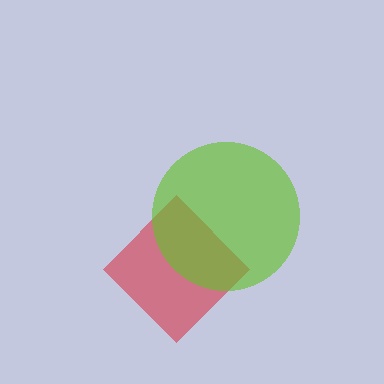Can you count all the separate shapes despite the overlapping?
Yes, there are 2 separate shapes.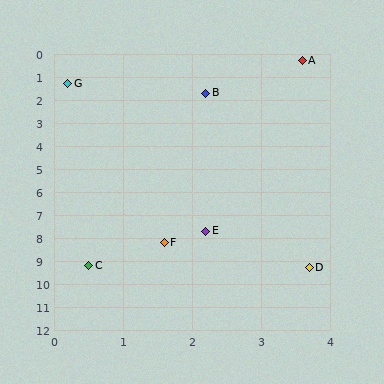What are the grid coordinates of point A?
Point A is at approximately (3.6, 0.3).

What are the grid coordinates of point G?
Point G is at approximately (0.2, 1.3).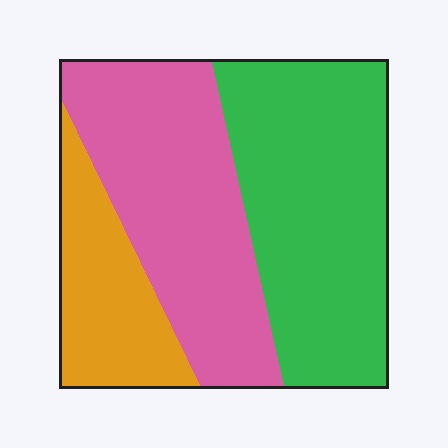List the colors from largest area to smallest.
From largest to smallest: green, pink, orange.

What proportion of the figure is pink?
Pink takes up about three eighths (3/8) of the figure.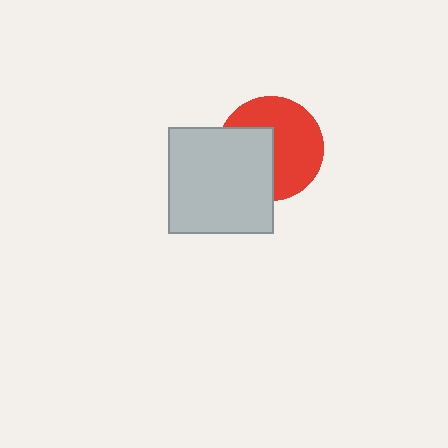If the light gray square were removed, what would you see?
You would see the complete red circle.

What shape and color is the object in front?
The object in front is a light gray square.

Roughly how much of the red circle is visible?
About half of it is visible (roughly 60%).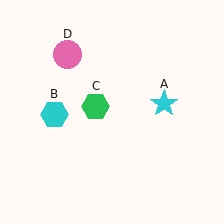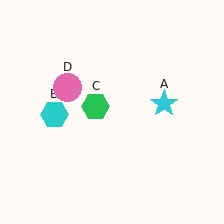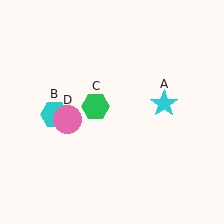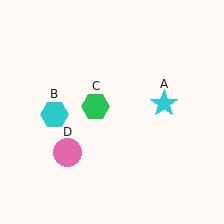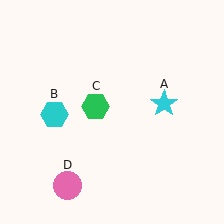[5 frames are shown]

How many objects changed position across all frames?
1 object changed position: pink circle (object D).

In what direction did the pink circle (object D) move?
The pink circle (object D) moved down.